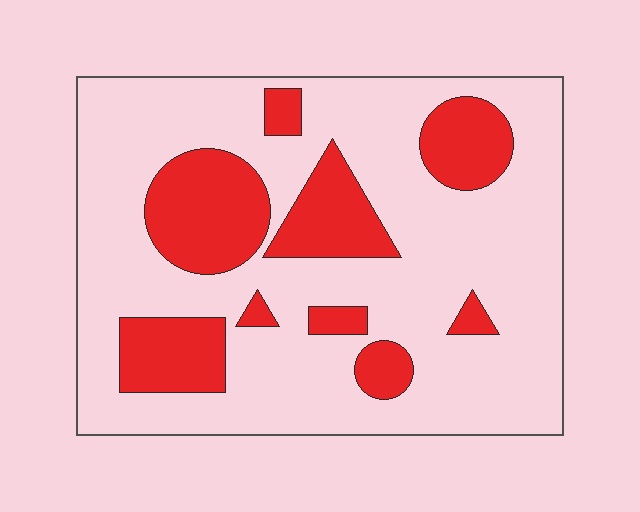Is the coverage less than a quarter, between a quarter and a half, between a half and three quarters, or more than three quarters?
Between a quarter and a half.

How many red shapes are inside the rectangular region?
9.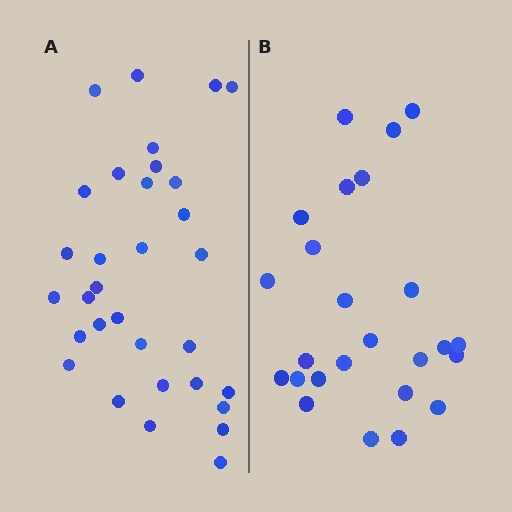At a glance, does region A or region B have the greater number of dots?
Region A (the left region) has more dots.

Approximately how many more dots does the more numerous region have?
Region A has roughly 8 or so more dots than region B.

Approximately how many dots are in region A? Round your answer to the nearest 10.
About 30 dots. (The exact count is 32, which rounds to 30.)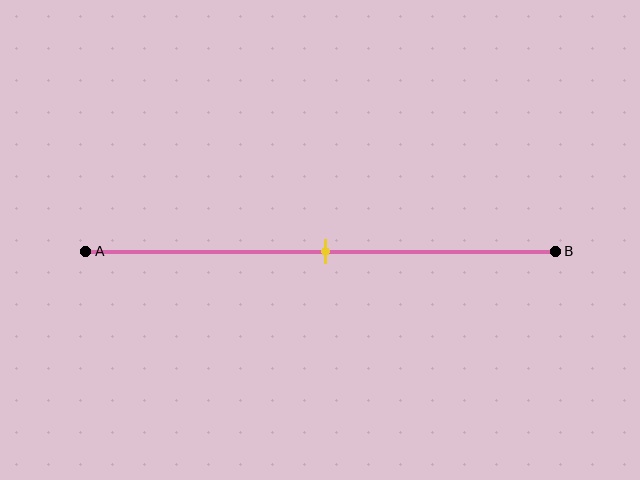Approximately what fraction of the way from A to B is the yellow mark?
The yellow mark is approximately 50% of the way from A to B.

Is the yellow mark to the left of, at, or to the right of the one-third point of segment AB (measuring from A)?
The yellow mark is to the right of the one-third point of segment AB.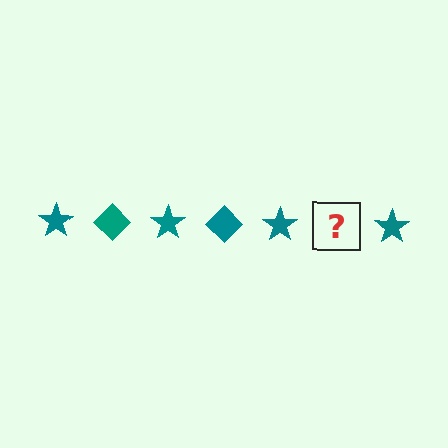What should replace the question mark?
The question mark should be replaced with a teal diamond.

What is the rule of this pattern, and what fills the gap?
The rule is that the pattern cycles through star, diamond shapes in teal. The gap should be filled with a teal diamond.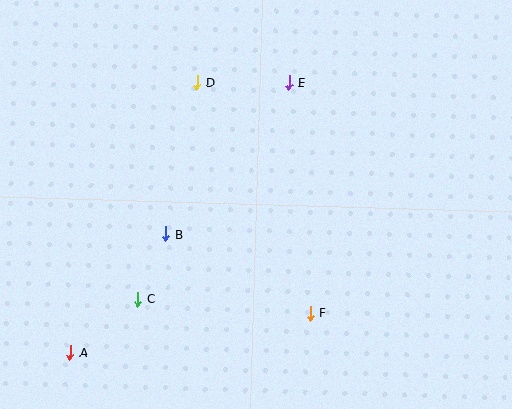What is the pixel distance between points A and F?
The distance between A and F is 243 pixels.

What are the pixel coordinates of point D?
Point D is at (197, 83).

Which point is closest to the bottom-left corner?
Point A is closest to the bottom-left corner.